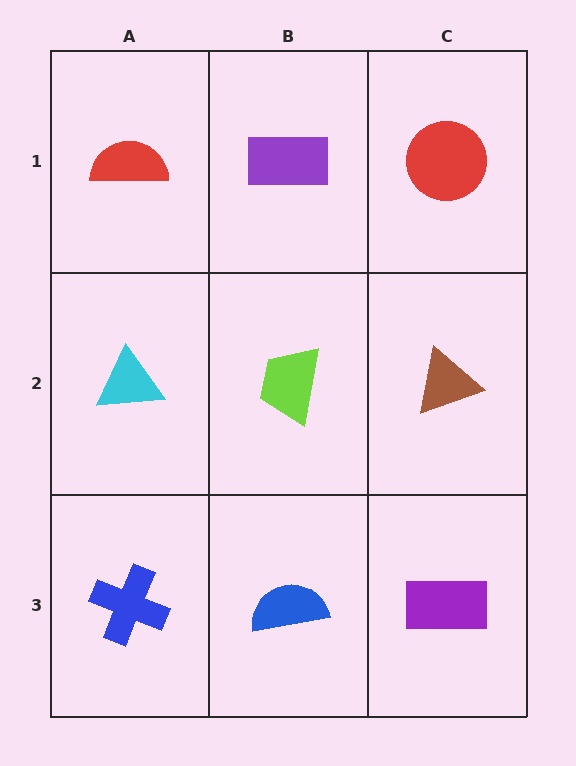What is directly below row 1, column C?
A brown triangle.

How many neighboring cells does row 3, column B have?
3.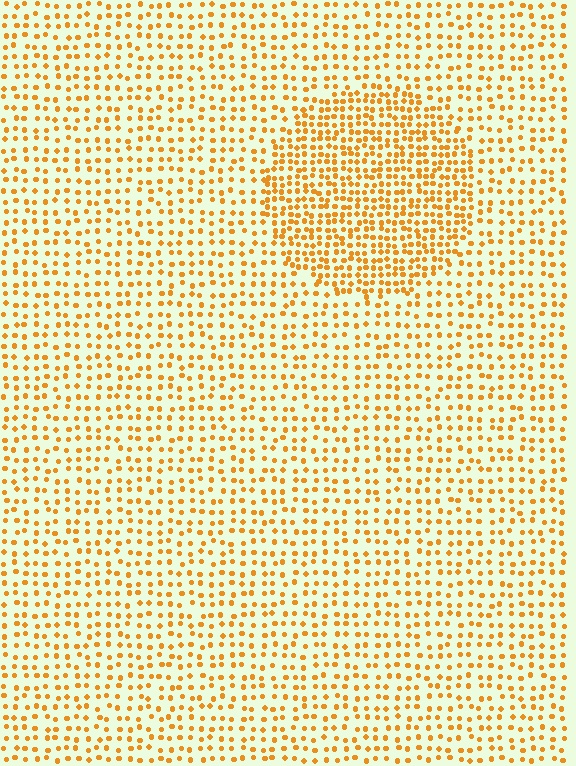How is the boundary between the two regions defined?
The boundary is defined by a change in element density (approximately 1.9x ratio). All elements are the same color, size, and shape.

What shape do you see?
I see a circle.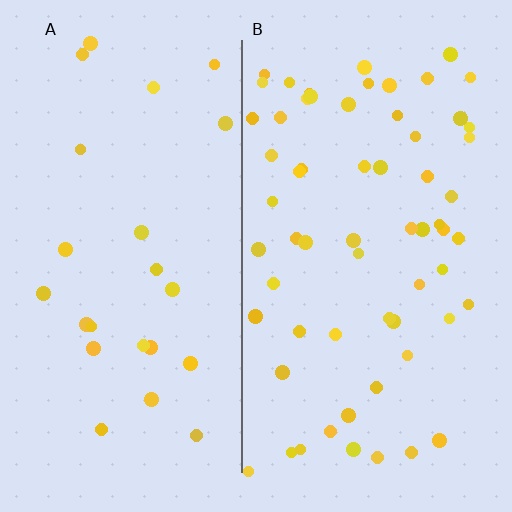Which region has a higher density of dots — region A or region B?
B (the right).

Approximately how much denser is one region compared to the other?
Approximately 2.6× — region B over region A.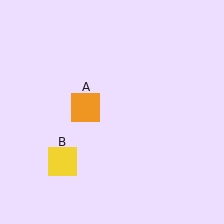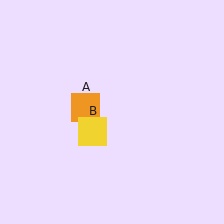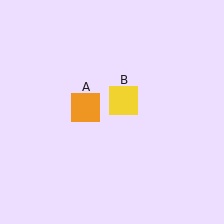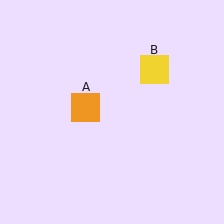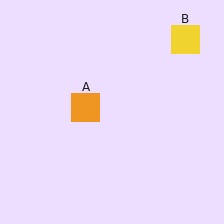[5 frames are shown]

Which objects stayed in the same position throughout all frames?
Orange square (object A) remained stationary.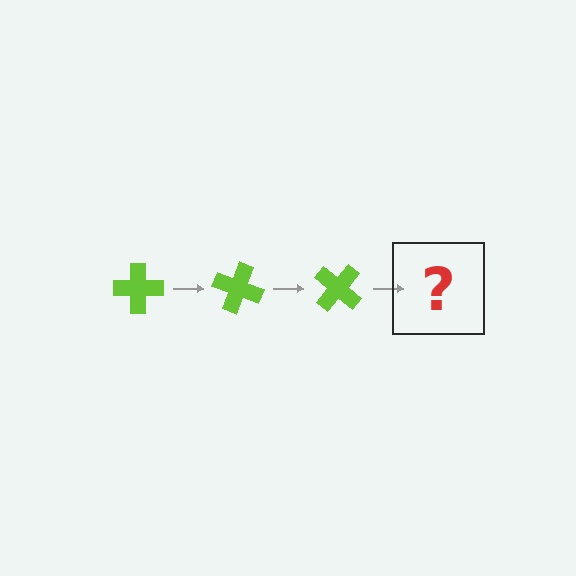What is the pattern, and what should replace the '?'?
The pattern is that the cross rotates 20 degrees each step. The '?' should be a lime cross rotated 60 degrees.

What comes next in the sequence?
The next element should be a lime cross rotated 60 degrees.